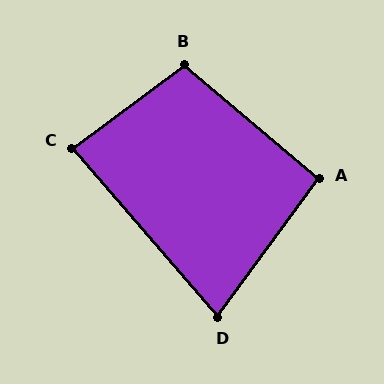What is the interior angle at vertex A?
Approximately 94 degrees (approximately right).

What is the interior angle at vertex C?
Approximately 86 degrees (approximately right).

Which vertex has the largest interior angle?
B, at approximately 103 degrees.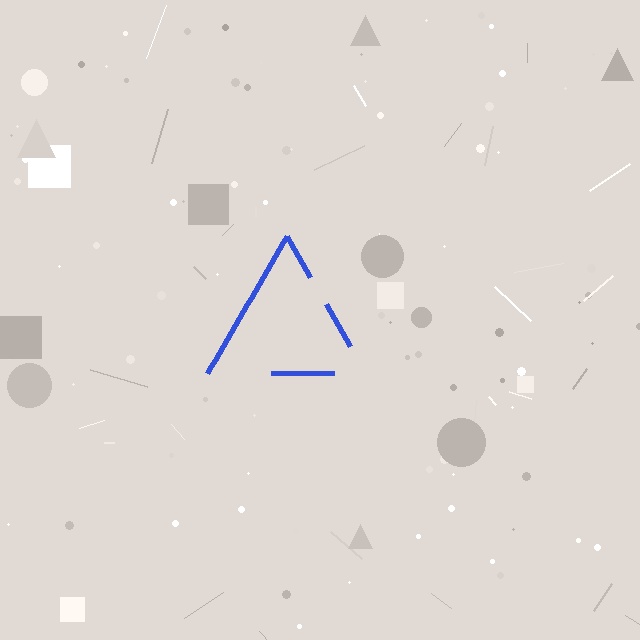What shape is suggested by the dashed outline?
The dashed outline suggests a triangle.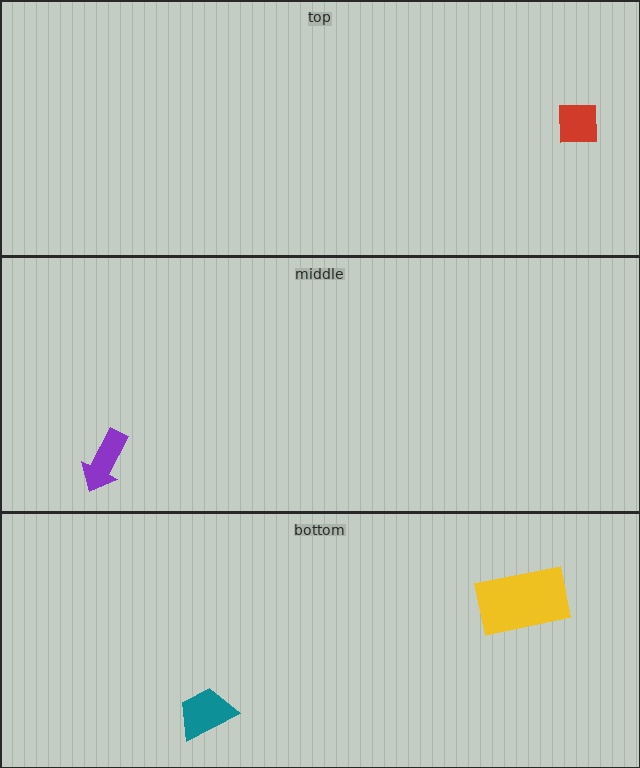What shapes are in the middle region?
The purple arrow.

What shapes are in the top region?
The red square.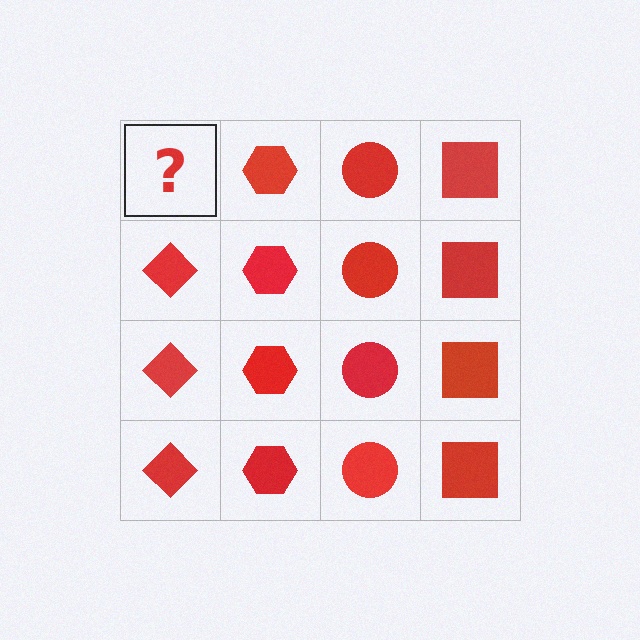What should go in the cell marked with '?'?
The missing cell should contain a red diamond.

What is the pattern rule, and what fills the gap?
The rule is that each column has a consistent shape. The gap should be filled with a red diamond.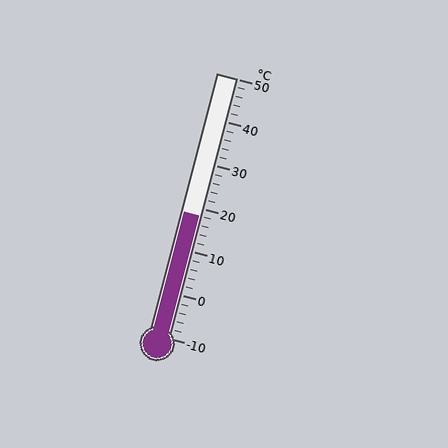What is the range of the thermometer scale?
The thermometer scale ranges from -10°C to 50°C.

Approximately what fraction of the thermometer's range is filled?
The thermometer is filled to approximately 45% of its range.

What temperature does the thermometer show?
The thermometer shows approximately 18°C.